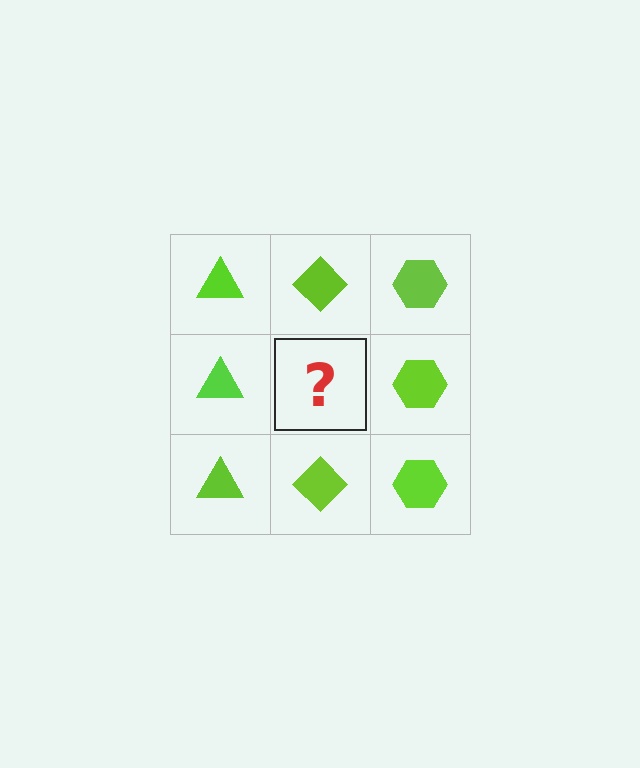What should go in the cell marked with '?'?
The missing cell should contain a lime diamond.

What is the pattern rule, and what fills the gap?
The rule is that each column has a consistent shape. The gap should be filled with a lime diamond.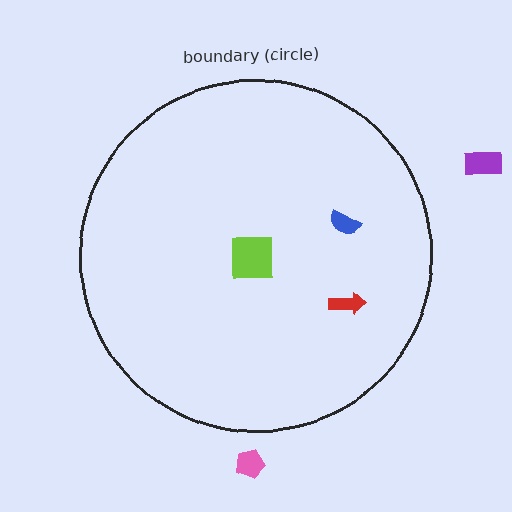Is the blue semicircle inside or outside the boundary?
Inside.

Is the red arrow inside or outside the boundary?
Inside.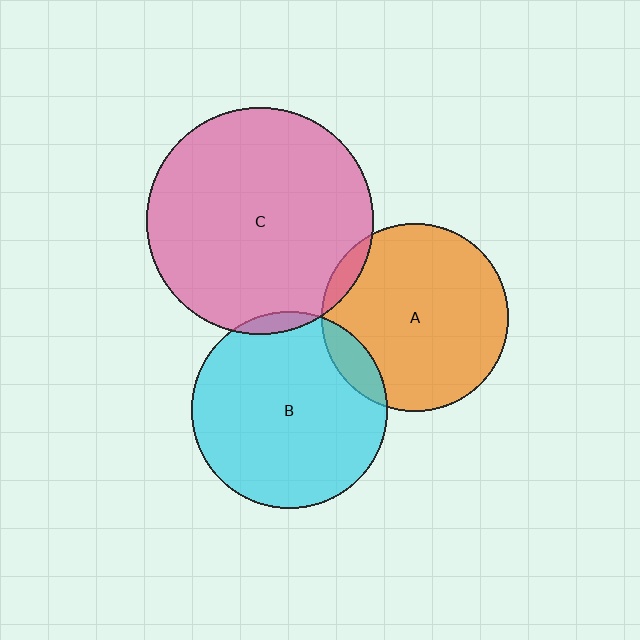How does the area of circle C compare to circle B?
Approximately 1.3 times.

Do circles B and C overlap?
Yes.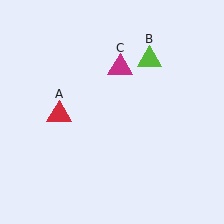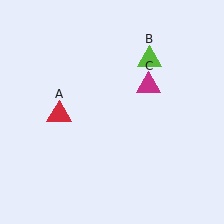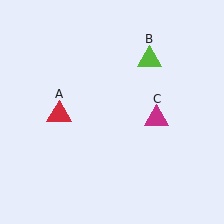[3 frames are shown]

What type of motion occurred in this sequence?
The magenta triangle (object C) rotated clockwise around the center of the scene.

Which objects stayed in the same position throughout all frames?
Red triangle (object A) and lime triangle (object B) remained stationary.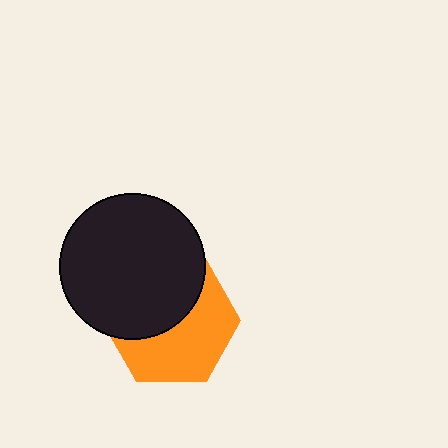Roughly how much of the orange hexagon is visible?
About half of it is visible (roughly 53%).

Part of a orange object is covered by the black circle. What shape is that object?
It is a hexagon.